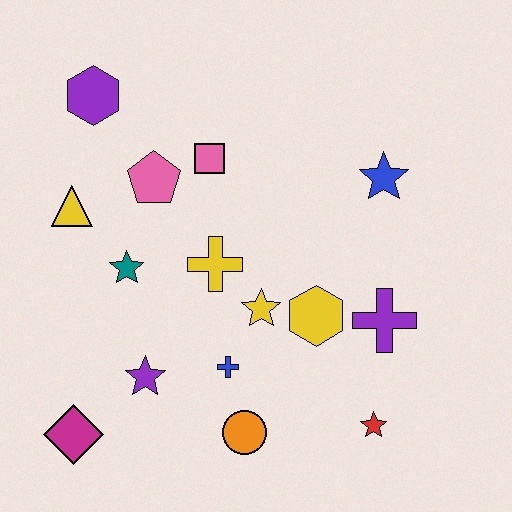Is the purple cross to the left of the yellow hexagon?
No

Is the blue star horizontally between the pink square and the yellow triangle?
No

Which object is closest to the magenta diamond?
The purple star is closest to the magenta diamond.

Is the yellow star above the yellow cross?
No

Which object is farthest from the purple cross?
The purple hexagon is farthest from the purple cross.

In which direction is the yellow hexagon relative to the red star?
The yellow hexagon is above the red star.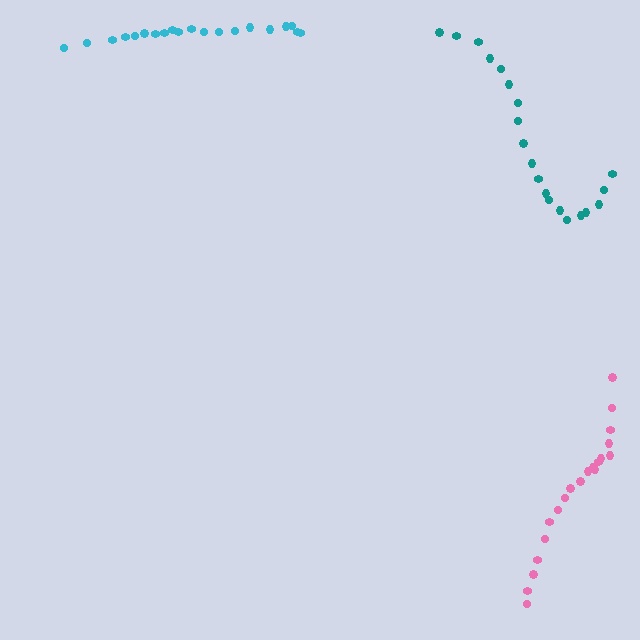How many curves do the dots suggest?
There are 3 distinct paths.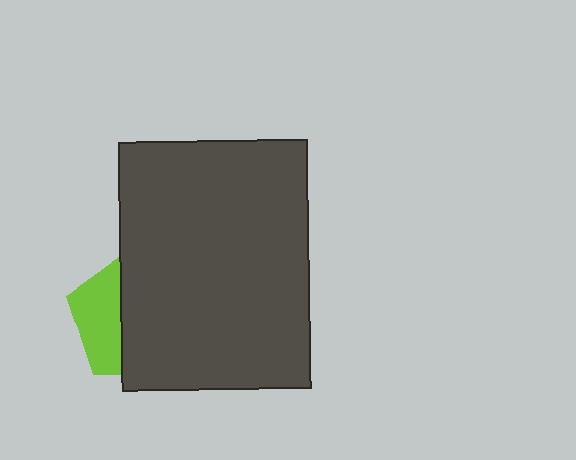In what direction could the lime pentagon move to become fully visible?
The lime pentagon could move left. That would shift it out from behind the dark gray rectangle entirely.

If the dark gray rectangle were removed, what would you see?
You would see the complete lime pentagon.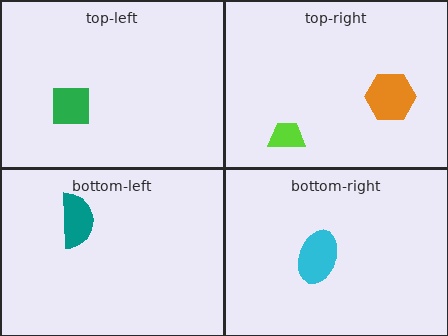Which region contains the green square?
The top-left region.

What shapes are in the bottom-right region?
The cyan ellipse.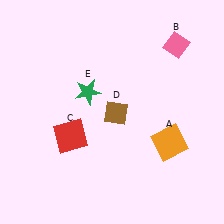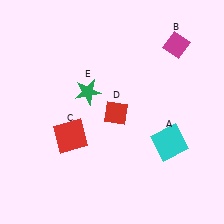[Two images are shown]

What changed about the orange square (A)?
In Image 1, A is orange. In Image 2, it changed to cyan.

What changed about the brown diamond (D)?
In Image 1, D is brown. In Image 2, it changed to red.